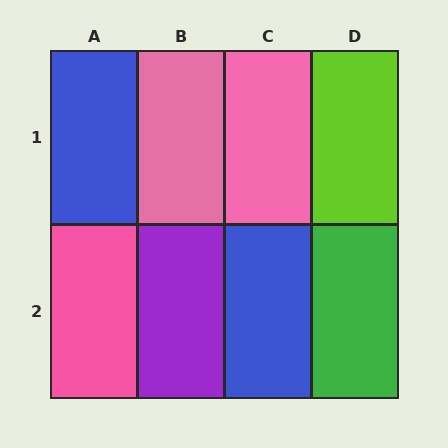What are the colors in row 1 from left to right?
Blue, pink, pink, lime.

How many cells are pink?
3 cells are pink.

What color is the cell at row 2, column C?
Blue.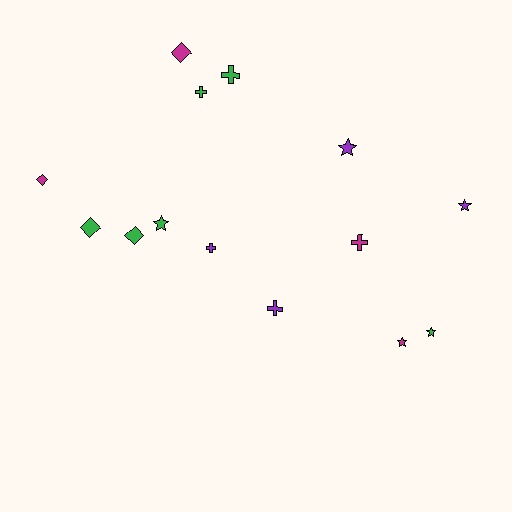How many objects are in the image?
There are 14 objects.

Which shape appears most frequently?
Star, with 5 objects.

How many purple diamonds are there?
There are no purple diamonds.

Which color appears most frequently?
Green, with 6 objects.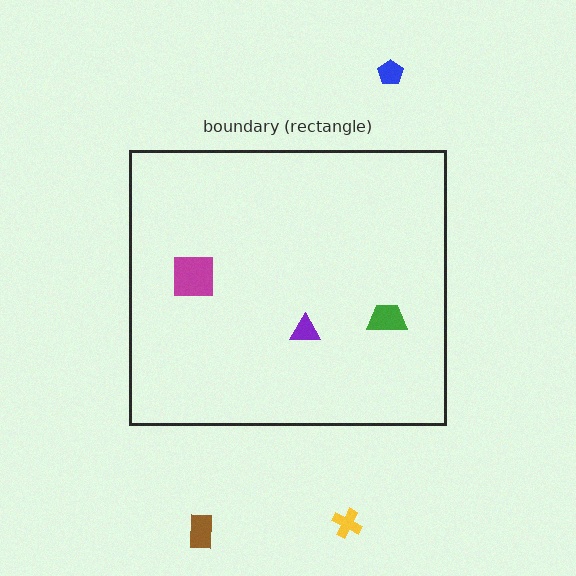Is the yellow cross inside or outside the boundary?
Outside.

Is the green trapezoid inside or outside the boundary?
Inside.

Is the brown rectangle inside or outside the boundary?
Outside.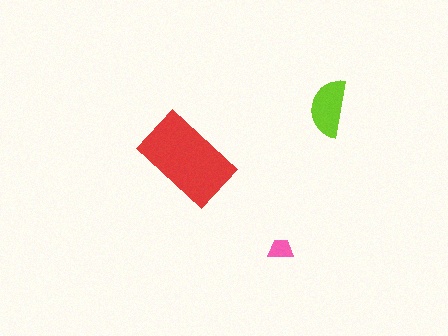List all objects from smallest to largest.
The pink trapezoid, the lime semicircle, the red rectangle.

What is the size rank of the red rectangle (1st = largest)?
1st.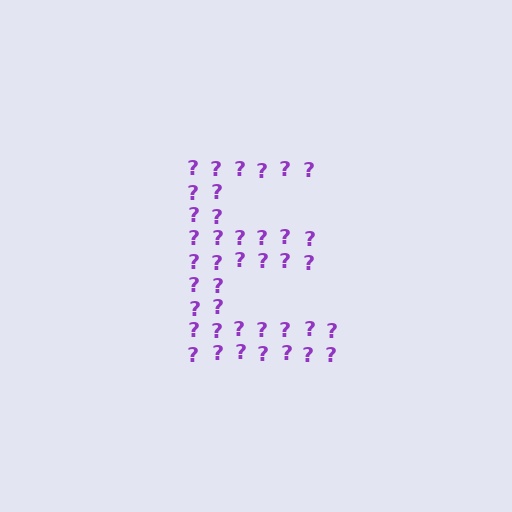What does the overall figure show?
The overall figure shows the letter E.